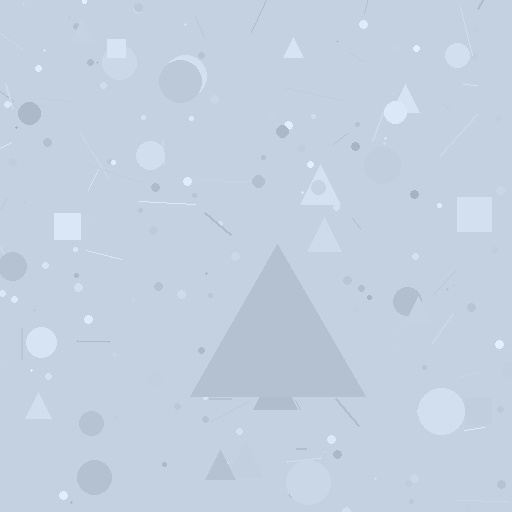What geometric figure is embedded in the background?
A triangle is embedded in the background.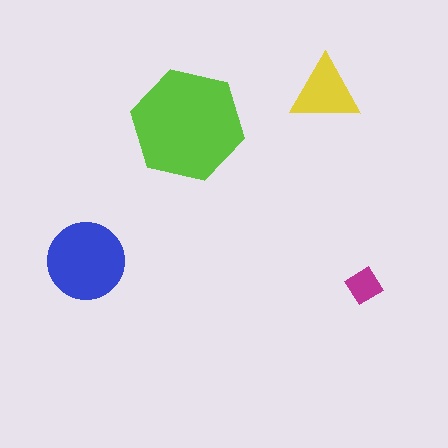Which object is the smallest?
The magenta diamond.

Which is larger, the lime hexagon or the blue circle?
The lime hexagon.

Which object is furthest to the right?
The magenta diamond is rightmost.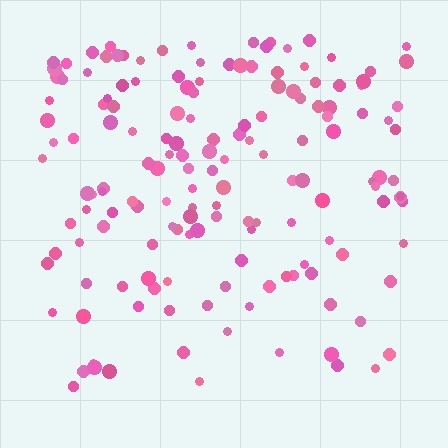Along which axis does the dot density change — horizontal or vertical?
Vertical.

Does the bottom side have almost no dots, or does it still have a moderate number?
Still a moderate number, just noticeably fewer than the top.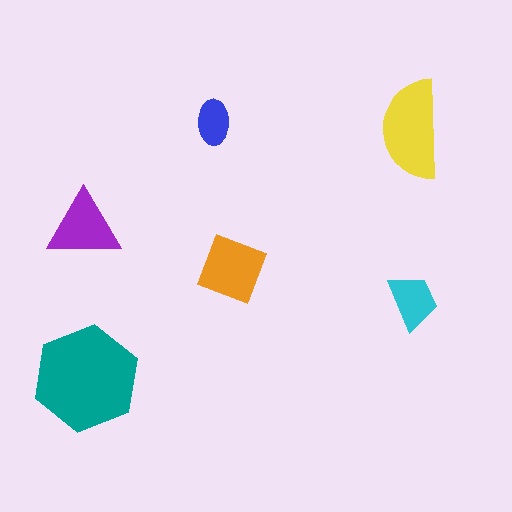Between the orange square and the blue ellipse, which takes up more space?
The orange square.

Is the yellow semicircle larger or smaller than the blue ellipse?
Larger.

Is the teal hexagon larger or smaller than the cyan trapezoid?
Larger.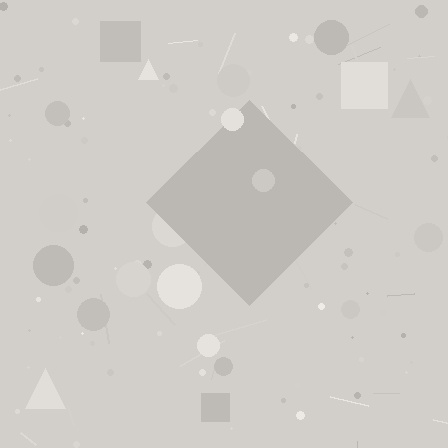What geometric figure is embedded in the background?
A diamond is embedded in the background.